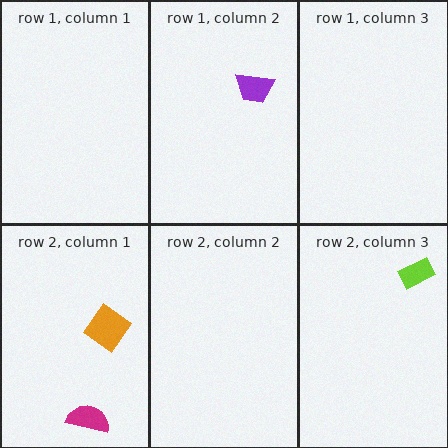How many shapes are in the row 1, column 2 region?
1.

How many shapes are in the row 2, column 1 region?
2.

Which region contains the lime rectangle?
The row 2, column 3 region.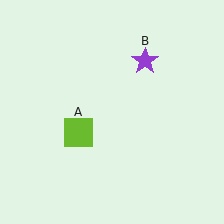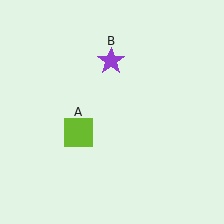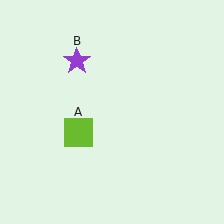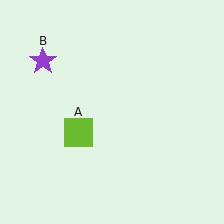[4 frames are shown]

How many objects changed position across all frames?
1 object changed position: purple star (object B).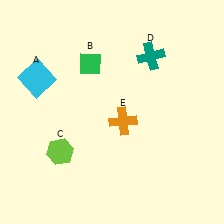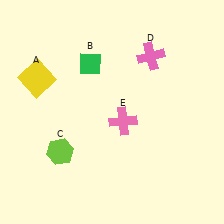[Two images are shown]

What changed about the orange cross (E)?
In Image 1, E is orange. In Image 2, it changed to pink.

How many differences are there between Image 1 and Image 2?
There are 3 differences between the two images.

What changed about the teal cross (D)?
In Image 1, D is teal. In Image 2, it changed to pink.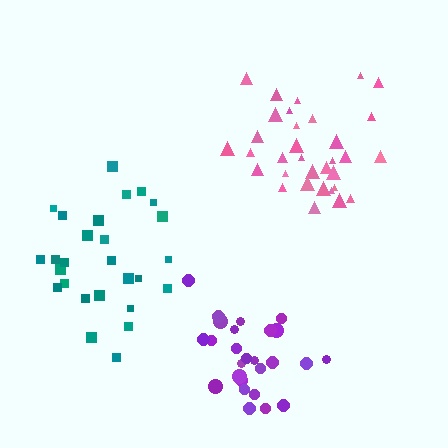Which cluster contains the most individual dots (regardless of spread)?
Pink (33).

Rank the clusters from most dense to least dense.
pink, purple, teal.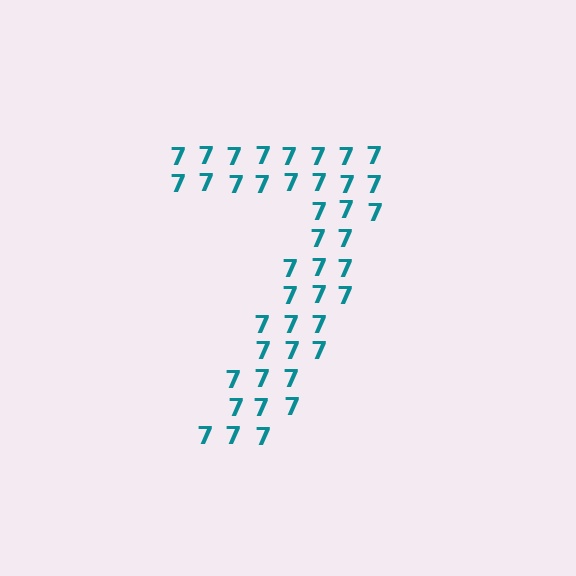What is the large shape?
The large shape is the digit 7.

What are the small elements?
The small elements are digit 7's.